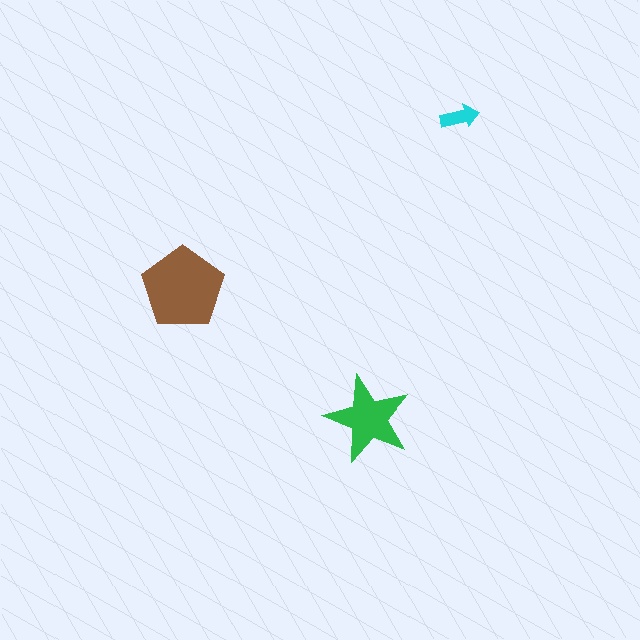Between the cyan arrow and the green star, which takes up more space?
The green star.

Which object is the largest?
The brown pentagon.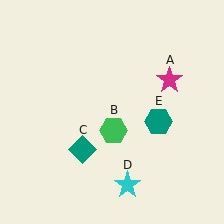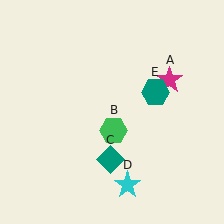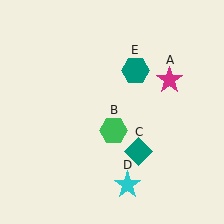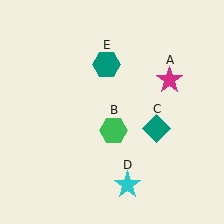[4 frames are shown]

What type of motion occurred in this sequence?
The teal diamond (object C), teal hexagon (object E) rotated counterclockwise around the center of the scene.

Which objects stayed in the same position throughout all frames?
Magenta star (object A) and green hexagon (object B) and cyan star (object D) remained stationary.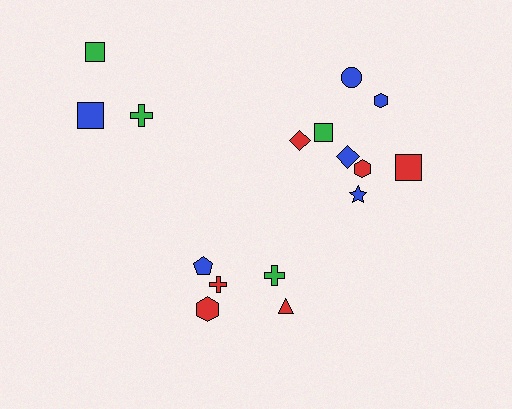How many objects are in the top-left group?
There are 3 objects.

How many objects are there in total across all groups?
There are 16 objects.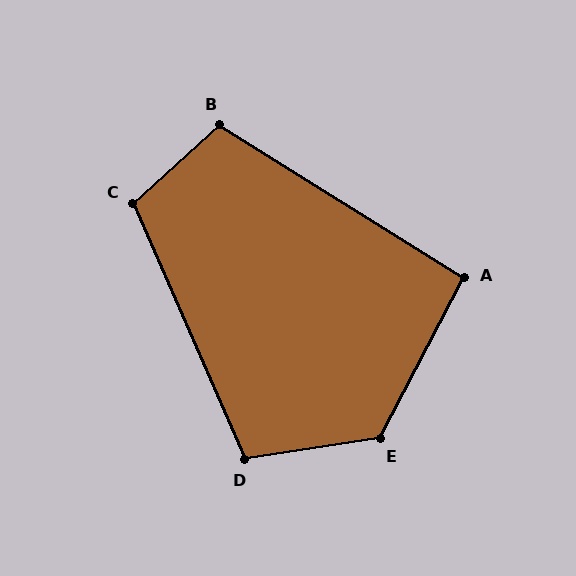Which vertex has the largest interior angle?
E, at approximately 126 degrees.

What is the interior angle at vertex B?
Approximately 106 degrees (obtuse).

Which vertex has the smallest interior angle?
A, at approximately 94 degrees.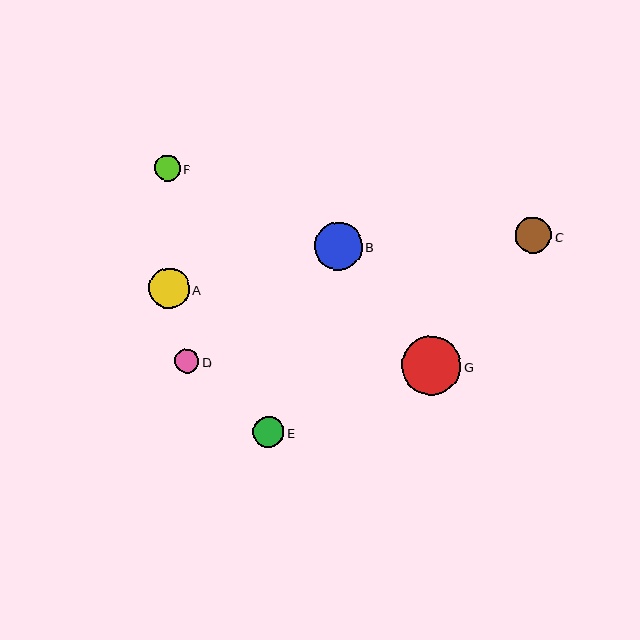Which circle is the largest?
Circle G is the largest with a size of approximately 59 pixels.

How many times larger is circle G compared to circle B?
Circle G is approximately 1.2 times the size of circle B.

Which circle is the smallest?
Circle D is the smallest with a size of approximately 24 pixels.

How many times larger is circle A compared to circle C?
Circle A is approximately 1.1 times the size of circle C.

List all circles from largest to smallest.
From largest to smallest: G, B, A, C, E, F, D.